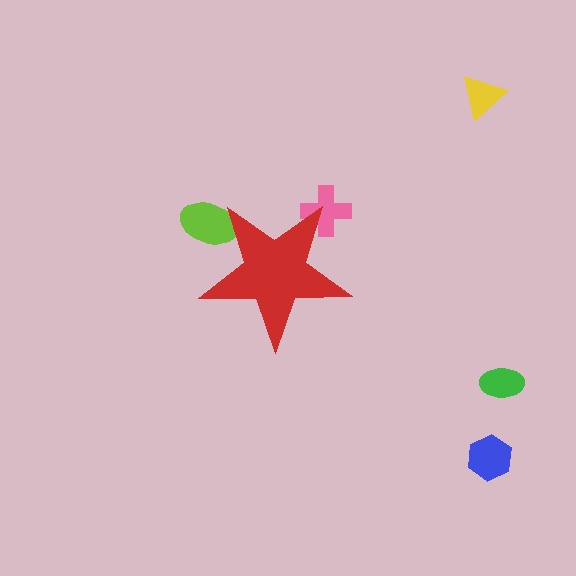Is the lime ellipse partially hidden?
Yes, the lime ellipse is partially hidden behind the red star.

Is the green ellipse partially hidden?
No, the green ellipse is fully visible.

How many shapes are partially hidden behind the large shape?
2 shapes are partially hidden.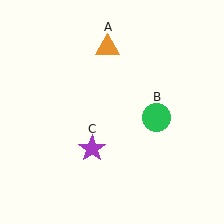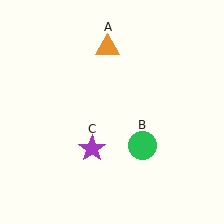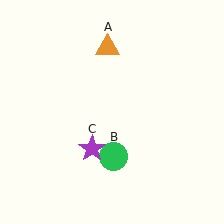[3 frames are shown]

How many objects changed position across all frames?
1 object changed position: green circle (object B).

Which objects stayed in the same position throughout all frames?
Orange triangle (object A) and purple star (object C) remained stationary.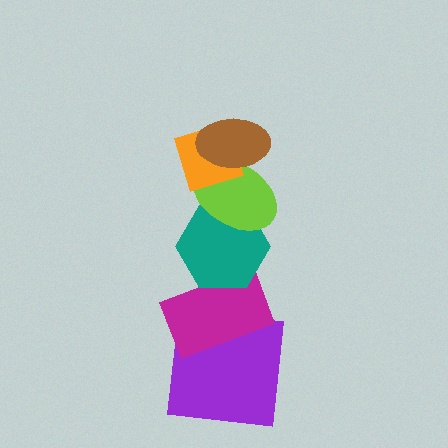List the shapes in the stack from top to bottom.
From top to bottom: the brown ellipse, the orange diamond, the lime ellipse, the teal hexagon, the magenta rectangle, the purple square.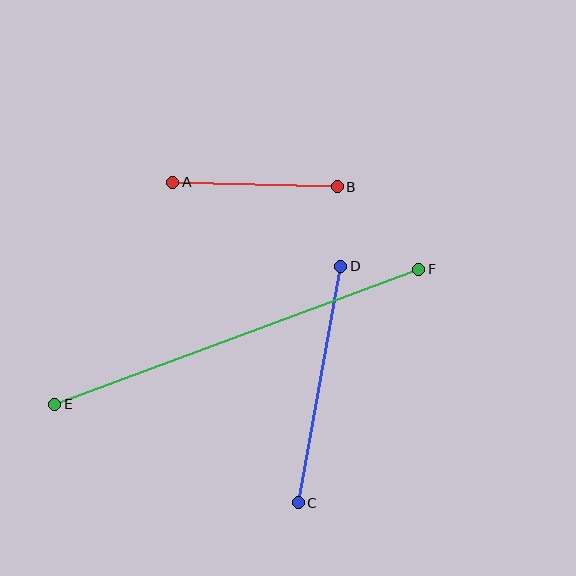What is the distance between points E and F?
The distance is approximately 388 pixels.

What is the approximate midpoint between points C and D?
The midpoint is at approximately (320, 384) pixels.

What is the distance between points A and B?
The distance is approximately 164 pixels.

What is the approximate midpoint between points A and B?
The midpoint is at approximately (255, 185) pixels.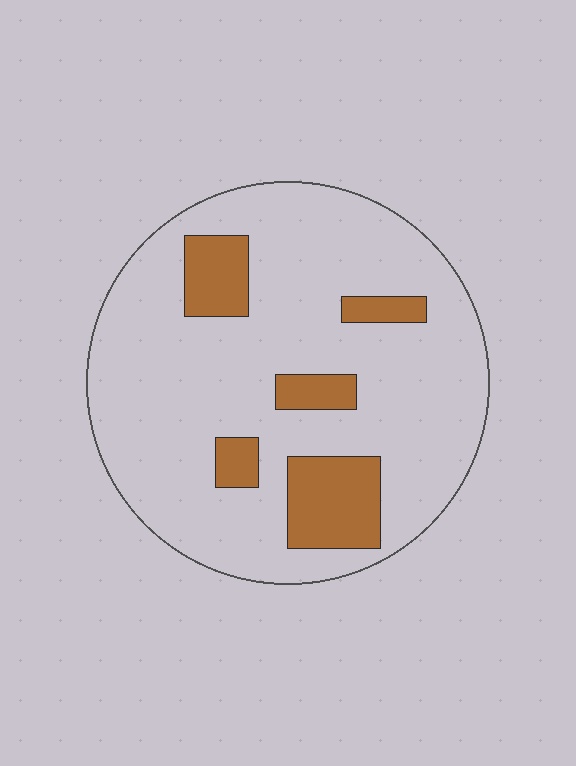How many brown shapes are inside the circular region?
5.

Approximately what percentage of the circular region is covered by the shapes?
Approximately 15%.